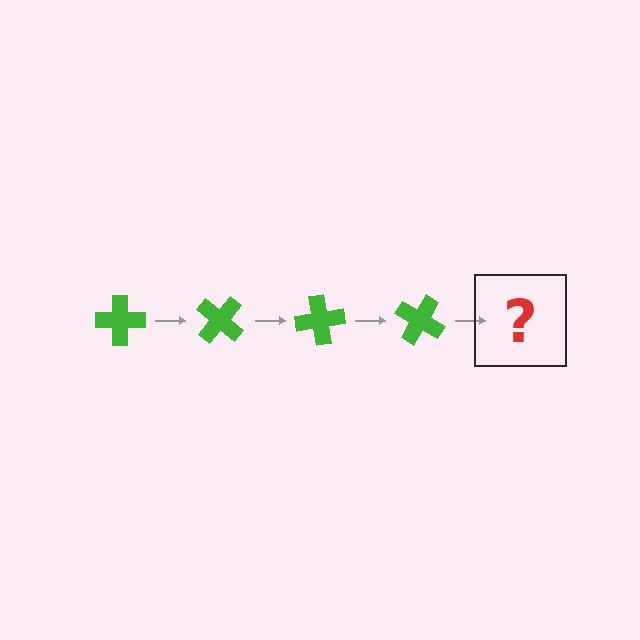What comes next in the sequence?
The next element should be a green cross rotated 160 degrees.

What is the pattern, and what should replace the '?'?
The pattern is that the cross rotates 40 degrees each step. The '?' should be a green cross rotated 160 degrees.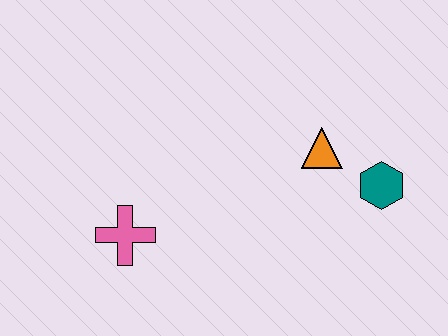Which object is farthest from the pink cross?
The teal hexagon is farthest from the pink cross.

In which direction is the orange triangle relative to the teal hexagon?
The orange triangle is to the left of the teal hexagon.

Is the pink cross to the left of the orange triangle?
Yes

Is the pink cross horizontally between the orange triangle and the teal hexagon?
No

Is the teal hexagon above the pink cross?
Yes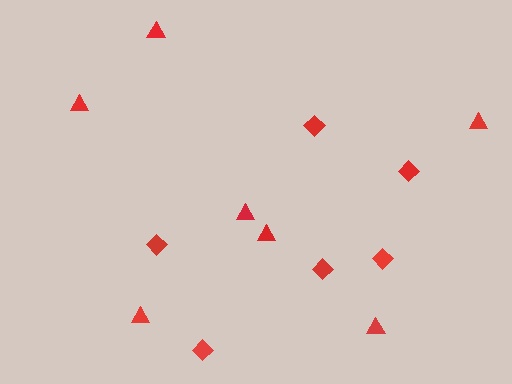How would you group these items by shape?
There are 2 groups: one group of triangles (7) and one group of diamonds (6).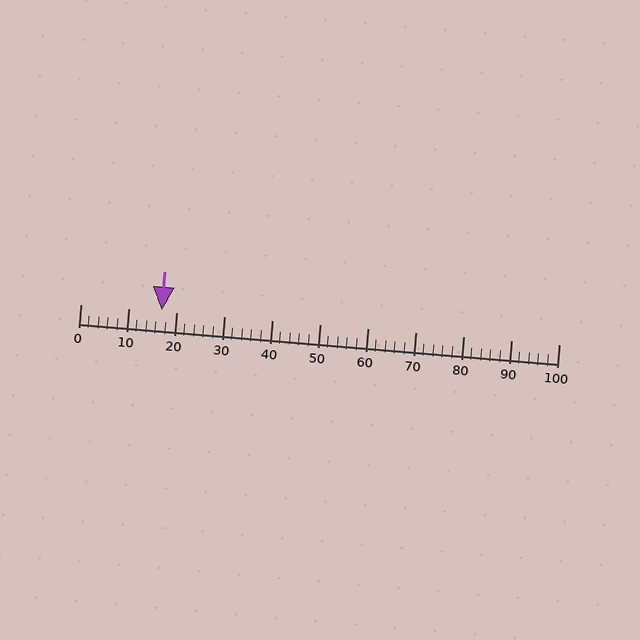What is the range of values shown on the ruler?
The ruler shows values from 0 to 100.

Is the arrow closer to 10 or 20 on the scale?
The arrow is closer to 20.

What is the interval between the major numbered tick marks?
The major tick marks are spaced 10 units apart.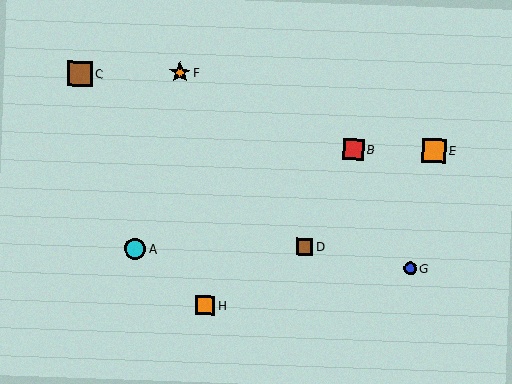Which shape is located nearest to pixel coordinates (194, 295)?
The orange square (labeled H) at (205, 305) is nearest to that location.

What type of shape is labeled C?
Shape C is a brown square.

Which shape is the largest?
The brown square (labeled C) is the largest.